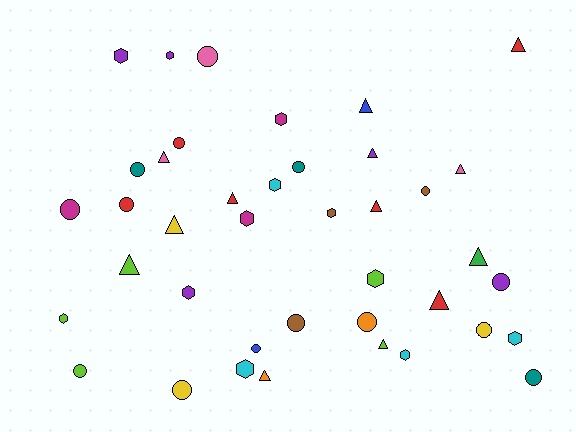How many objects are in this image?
There are 40 objects.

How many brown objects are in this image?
There are 3 brown objects.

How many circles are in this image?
There are 15 circles.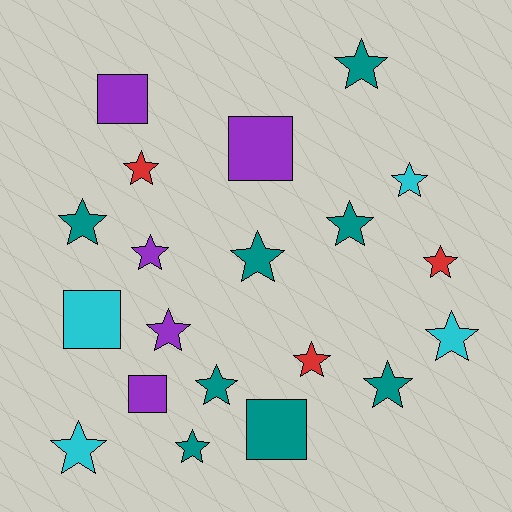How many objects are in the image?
There are 20 objects.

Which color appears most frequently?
Teal, with 8 objects.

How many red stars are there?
There are 3 red stars.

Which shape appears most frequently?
Star, with 15 objects.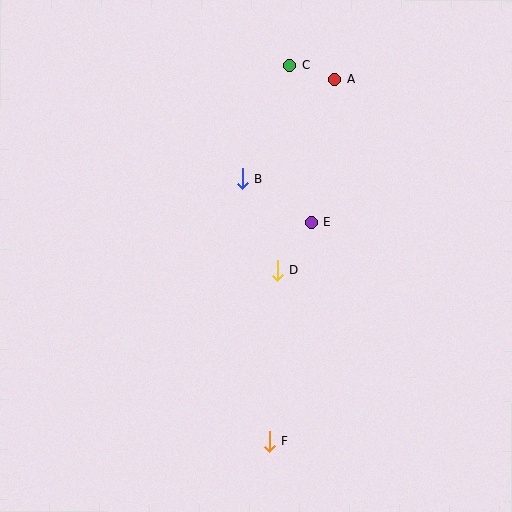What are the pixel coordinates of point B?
Point B is at (243, 179).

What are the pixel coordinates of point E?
Point E is at (311, 222).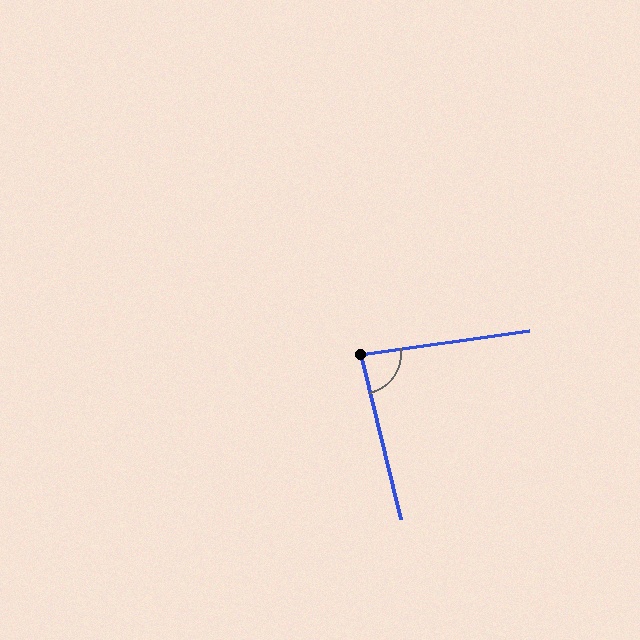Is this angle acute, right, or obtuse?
It is acute.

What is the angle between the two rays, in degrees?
Approximately 84 degrees.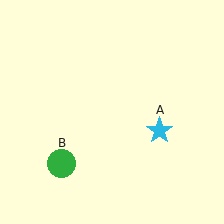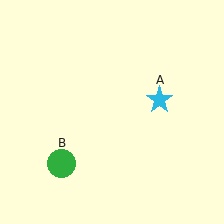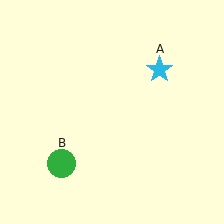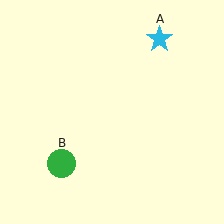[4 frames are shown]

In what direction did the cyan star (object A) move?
The cyan star (object A) moved up.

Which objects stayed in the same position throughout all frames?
Green circle (object B) remained stationary.